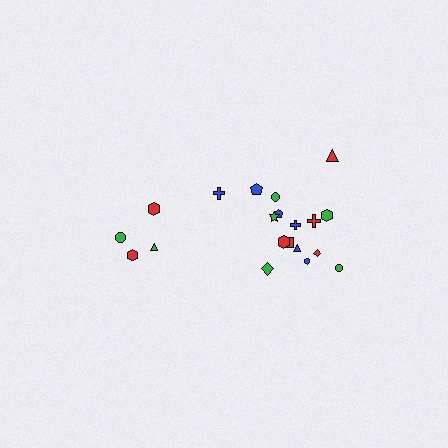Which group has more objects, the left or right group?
The right group.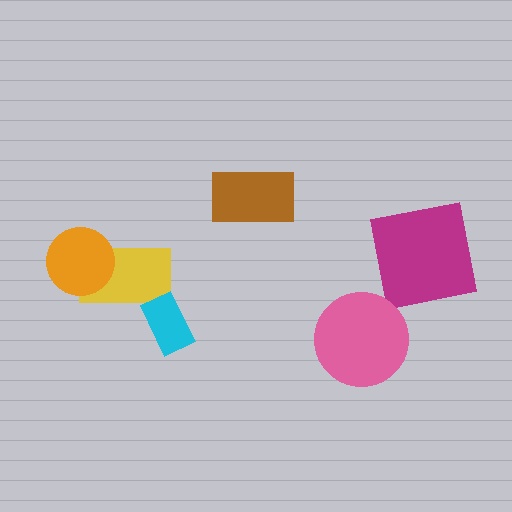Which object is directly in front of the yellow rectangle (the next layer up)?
The orange circle is directly in front of the yellow rectangle.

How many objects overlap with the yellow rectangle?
2 objects overlap with the yellow rectangle.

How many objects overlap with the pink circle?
0 objects overlap with the pink circle.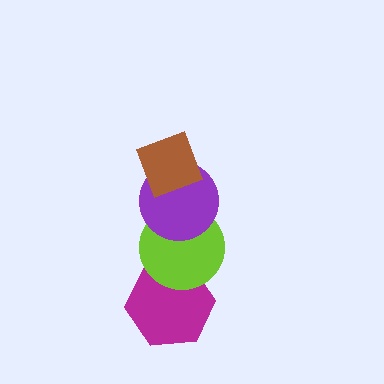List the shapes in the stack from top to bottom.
From top to bottom: the brown diamond, the purple circle, the lime circle, the magenta hexagon.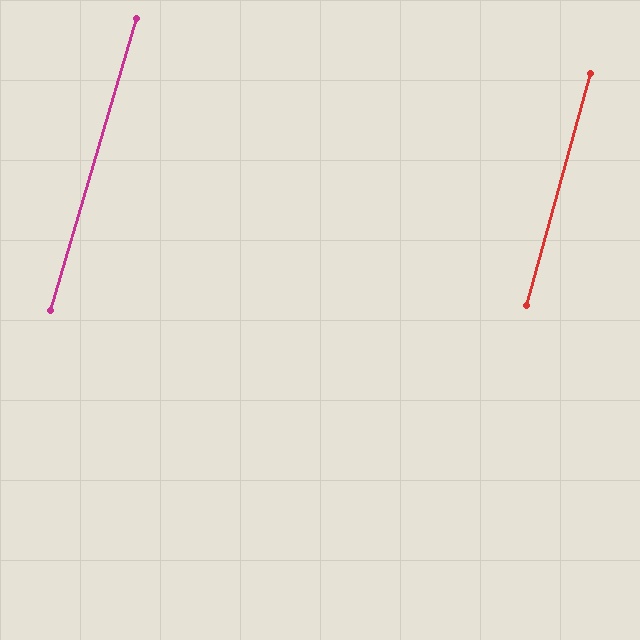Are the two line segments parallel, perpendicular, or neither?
Parallel — their directions differ by only 1.1°.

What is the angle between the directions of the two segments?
Approximately 1 degree.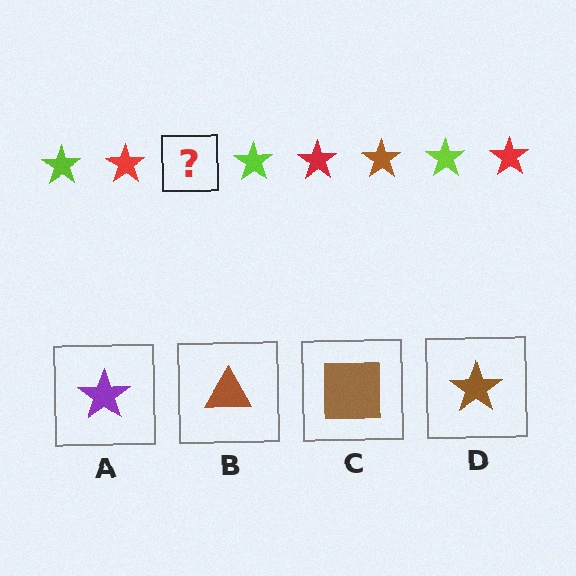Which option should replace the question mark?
Option D.